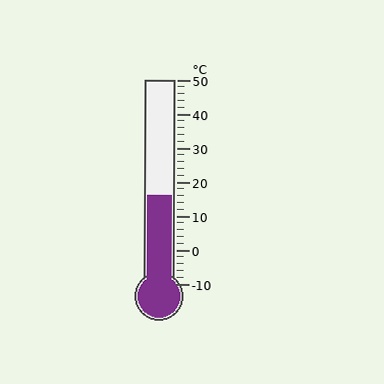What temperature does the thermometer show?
The thermometer shows approximately 16°C.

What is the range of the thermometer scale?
The thermometer scale ranges from -10°C to 50°C.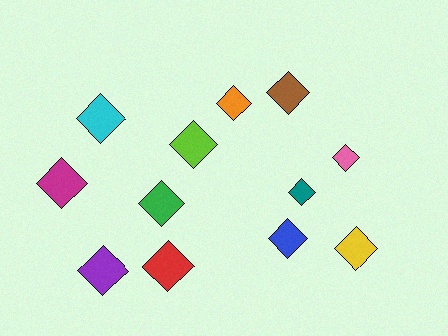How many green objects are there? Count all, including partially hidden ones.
There is 1 green object.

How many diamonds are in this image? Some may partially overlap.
There are 12 diamonds.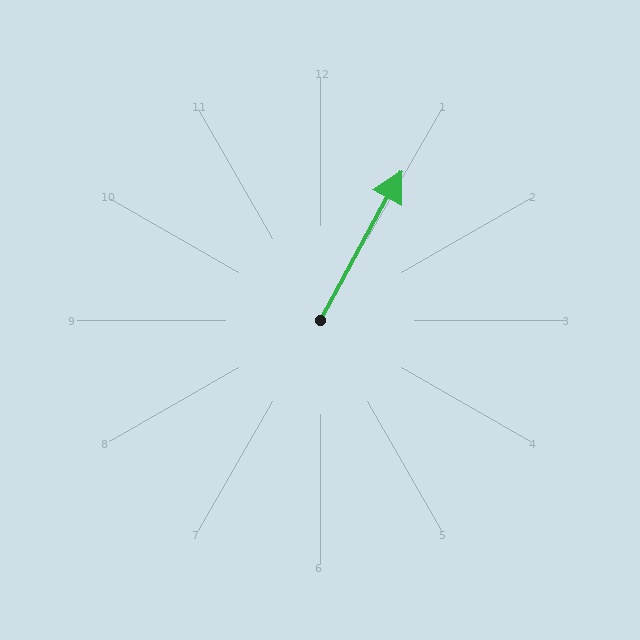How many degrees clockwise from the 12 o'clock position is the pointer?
Approximately 29 degrees.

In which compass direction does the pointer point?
Northeast.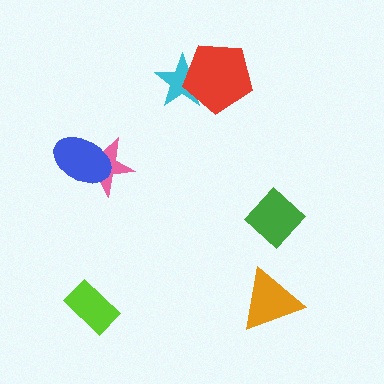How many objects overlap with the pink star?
1 object overlaps with the pink star.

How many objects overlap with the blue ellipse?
1 object overlaps with the blue ellipse.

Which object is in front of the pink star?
The blue ellipse is in front of the pink star.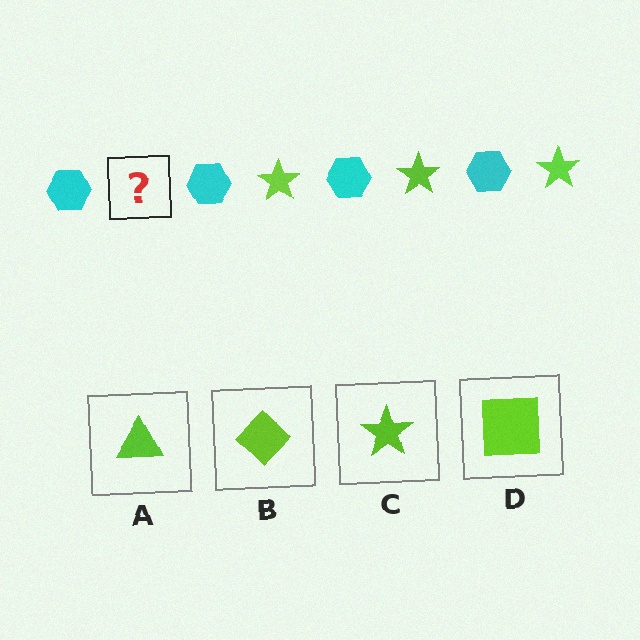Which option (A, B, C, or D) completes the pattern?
C.